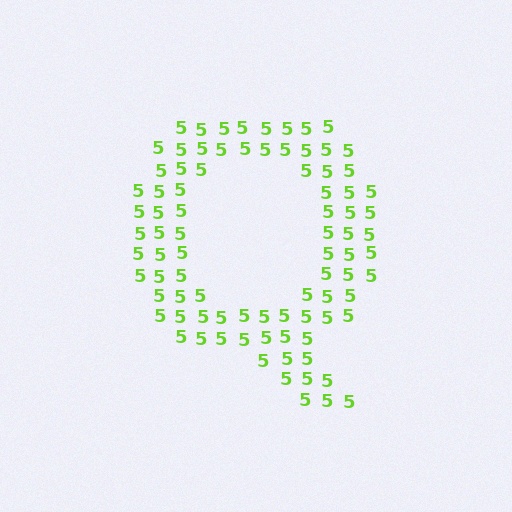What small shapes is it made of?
It is made of small digit 5's.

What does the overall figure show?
The overall figure shows the letter Q.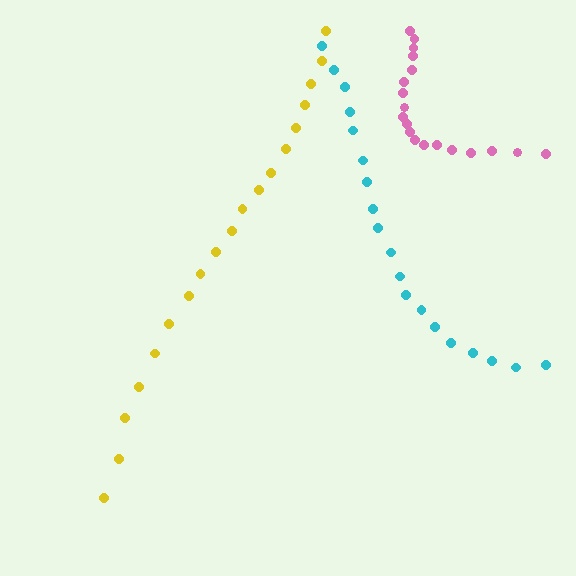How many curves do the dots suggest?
There are 3 distinct paths.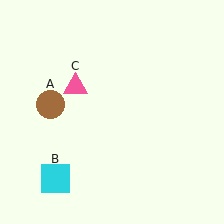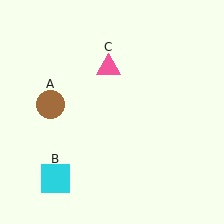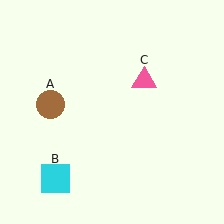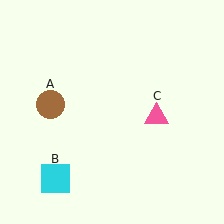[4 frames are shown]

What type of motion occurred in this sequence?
The pink triangle (object C) rotated clockwise around the center of the scene.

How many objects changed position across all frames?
1 object changed position: pink triangle (object C).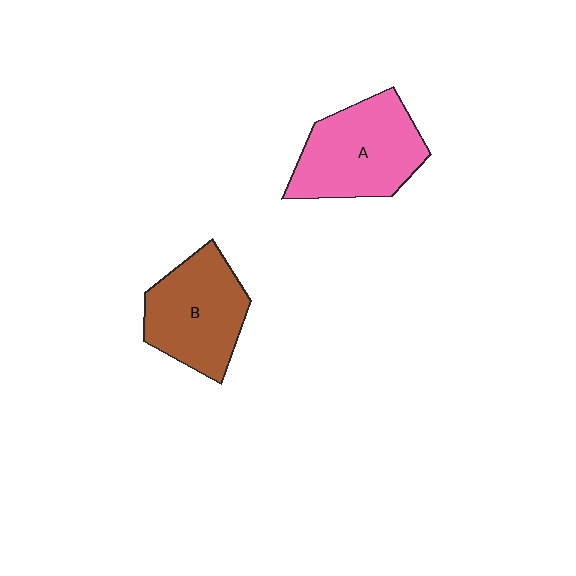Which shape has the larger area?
Shape A (pink).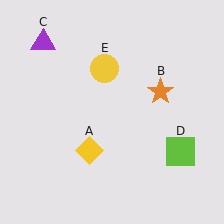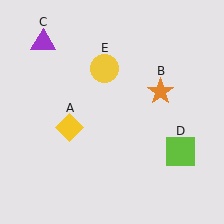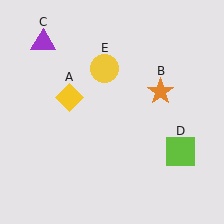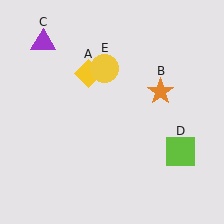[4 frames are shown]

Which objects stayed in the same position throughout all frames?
Orange star (object B) and purple triangle (object C) and lime square (object D) and yellow circle (object E) remained stationary.